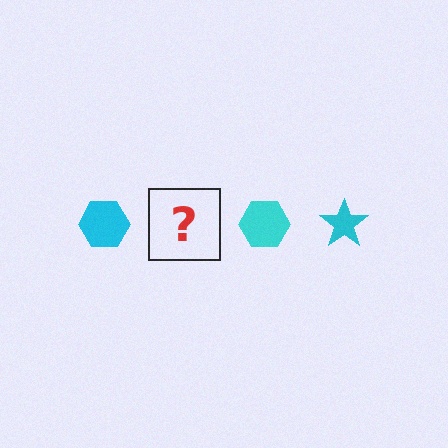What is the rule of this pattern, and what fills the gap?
The rule is that the pattern cycles through hexagon, star shapes in cyan. The gap should be filled with a cyan star.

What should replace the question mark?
The question mark should be replaced with a cyan star.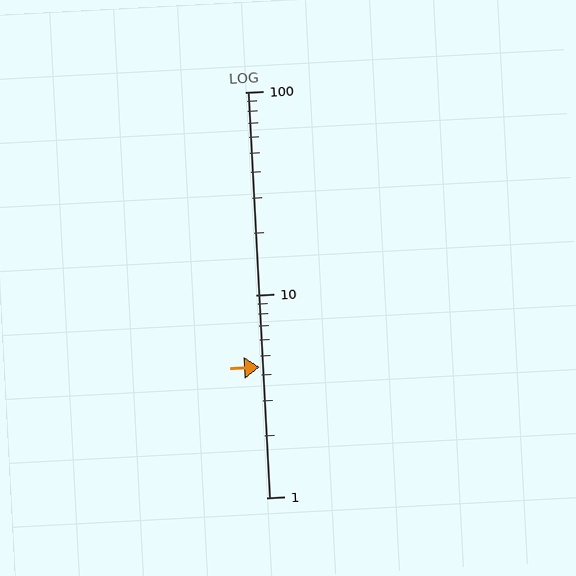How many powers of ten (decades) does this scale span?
The scale spans 2 decades, from 1 to 100.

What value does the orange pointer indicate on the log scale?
The pointer indicates approximately 4.4.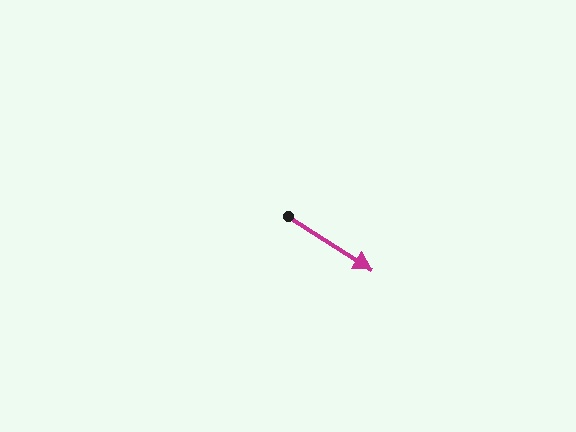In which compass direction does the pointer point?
Southeast.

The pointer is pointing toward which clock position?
Roughly 4 o'clock.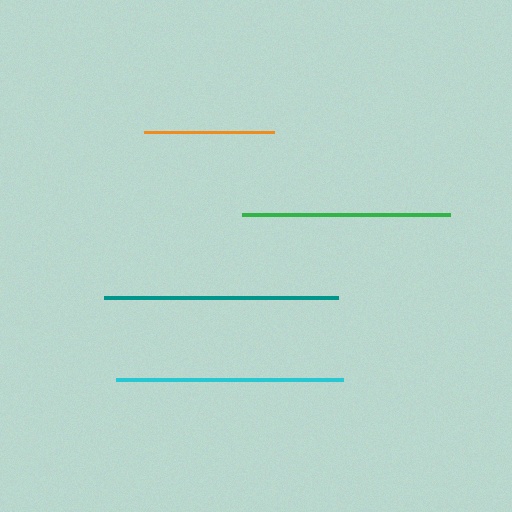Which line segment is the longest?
The teal line is the longest at approximately 235 pixels.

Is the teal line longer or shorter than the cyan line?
The teal line is longer than the cyan line.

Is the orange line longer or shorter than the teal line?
The teal line is longer than the orange line.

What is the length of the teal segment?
The teal segment is approximately 235 pixels long.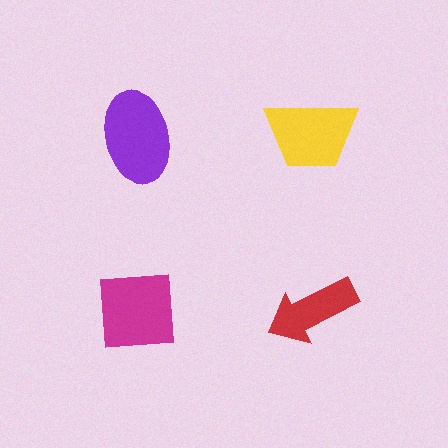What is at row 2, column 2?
A red arrow.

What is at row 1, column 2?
A yellow trapezoid.